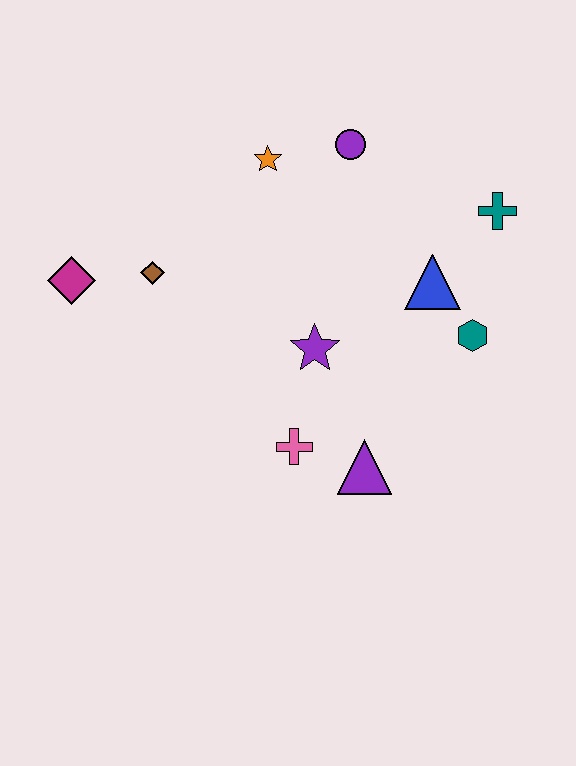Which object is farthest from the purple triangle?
The magenta diamond is farthest from the purple triangle.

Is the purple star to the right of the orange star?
Yes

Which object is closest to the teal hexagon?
The blue triangle is closest to the teal hexagon.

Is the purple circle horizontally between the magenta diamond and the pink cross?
No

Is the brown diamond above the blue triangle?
Yes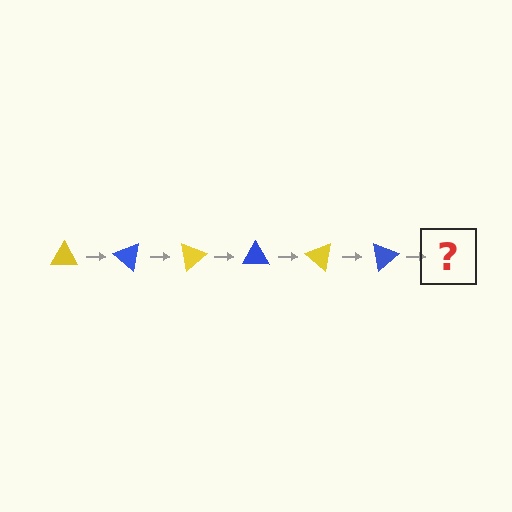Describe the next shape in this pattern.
It should be a yellow triangle, rotated 240 degrees from the start.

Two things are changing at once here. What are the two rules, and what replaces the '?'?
The two rules are that it rotates 40 degrees each step and the color cycles through yellow and blue. The '?' should be a yellow triangle, rotated 240 degrees from the start.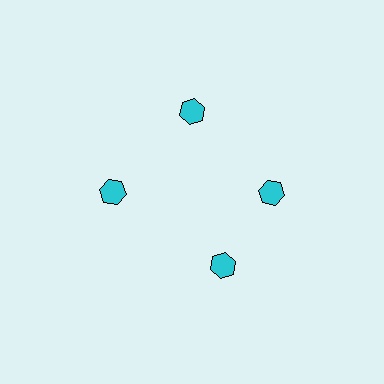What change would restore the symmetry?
The symmetry would be restored by rotating it back into even spacing with its neighbors so that all 4 hexagons sit at equal angles and equal distance from the center.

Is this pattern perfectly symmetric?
No. The 4 cyan hexagons are arranged in a ring, but one element near the 6 o'clock position is rotated out of alignment along the ring, breaking the 4-fold rotational symmetry.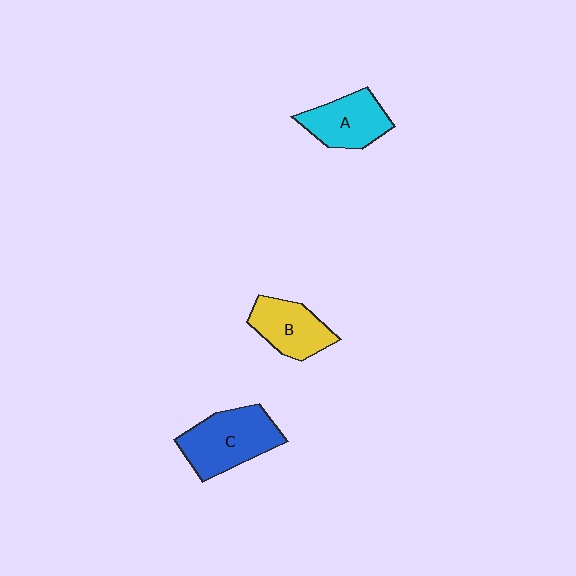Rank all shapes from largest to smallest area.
From largest to smallest: C (blue), A (cyan), B (yellow).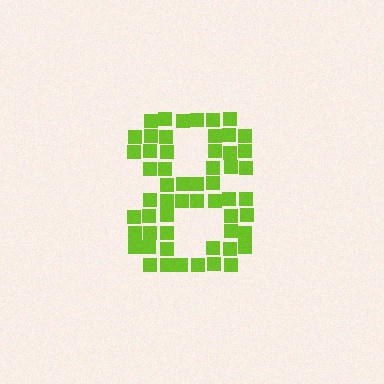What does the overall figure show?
The overall figure shows the digit 8.